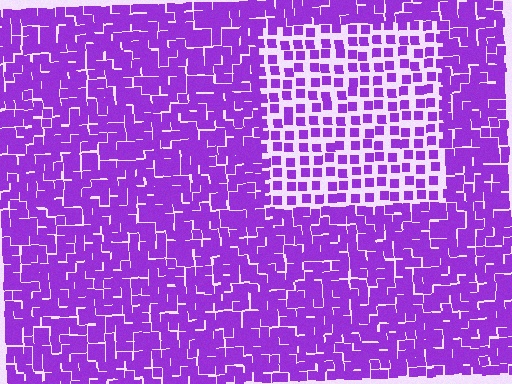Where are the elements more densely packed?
The elements are more densely packed outside the rectangle boundary.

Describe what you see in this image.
The image contains small purple elements arranged at two different densities. A rectangle-shaped region is visible where the elements are less densely packed than the surrounding area.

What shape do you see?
I see a rectangle.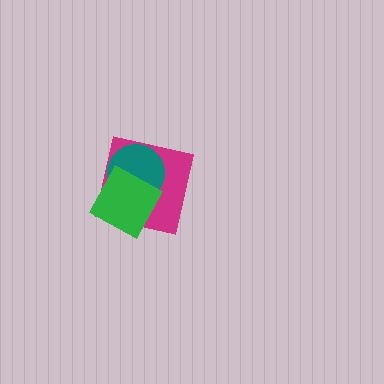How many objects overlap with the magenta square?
2 objects overlap with the magenta square.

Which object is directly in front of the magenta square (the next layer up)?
The teal circle is directly in front of the magenta square.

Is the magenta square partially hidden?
Yes, it is partially covered by another shape.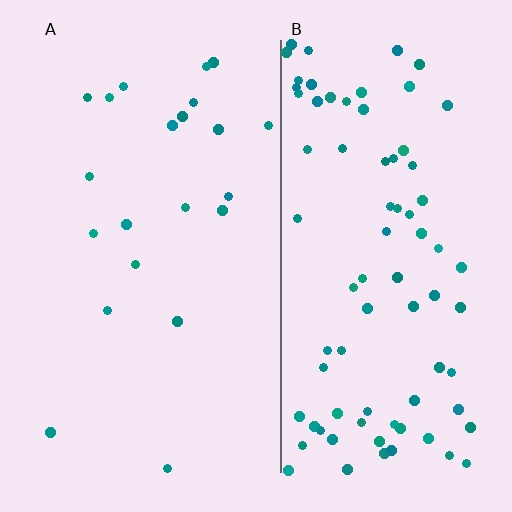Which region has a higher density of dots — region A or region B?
B (the right).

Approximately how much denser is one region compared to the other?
Approximately 3.9× — region B over region A.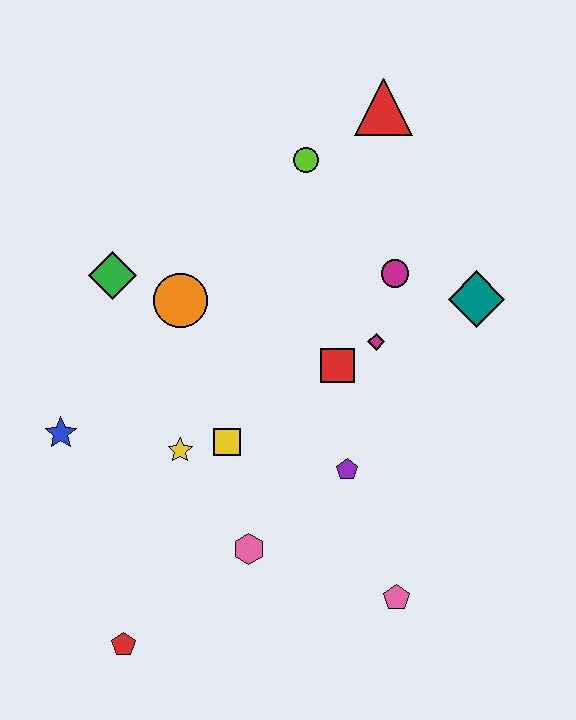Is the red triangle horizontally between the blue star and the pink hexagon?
No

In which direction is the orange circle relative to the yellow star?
The orange circle is above the yellow star.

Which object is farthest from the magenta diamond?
The red pentagon is farthest from the magenta diamond.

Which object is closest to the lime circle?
The red triangle is closest to the lime circle.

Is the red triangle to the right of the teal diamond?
No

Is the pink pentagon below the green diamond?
Yes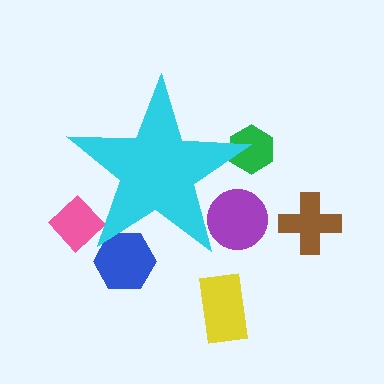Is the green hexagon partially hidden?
Yes, the green hexagon is partially hidden behind the cyan star.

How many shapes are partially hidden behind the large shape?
4 shapes are partially hidden.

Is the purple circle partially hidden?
Yes, the purple circle is partially hidden behind the cyan star.